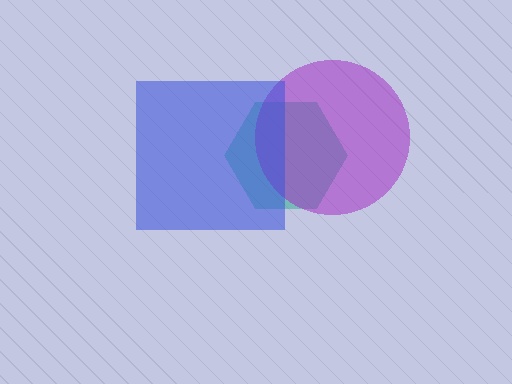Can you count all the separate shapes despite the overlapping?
Yes, there are 3 separate shapes.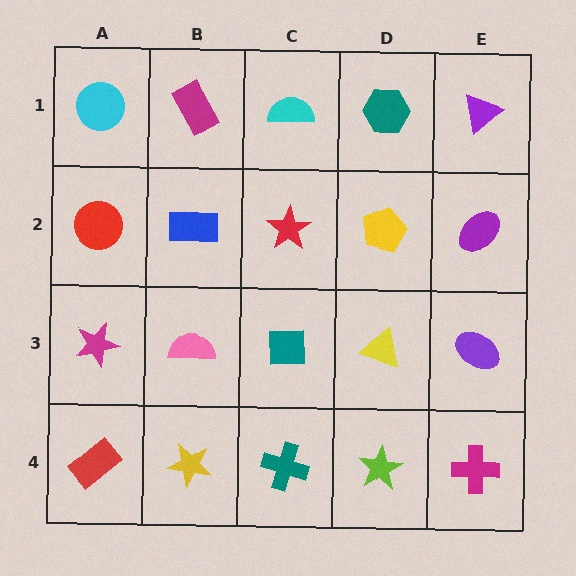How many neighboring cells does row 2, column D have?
4.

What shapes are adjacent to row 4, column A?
A magenta star (row 3, column A), a yellow star (row 4, column B).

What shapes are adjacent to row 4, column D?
A yellow triangle (row 3, column D), a teal cross (row 4, column C), a magenta cross (row 4, column E).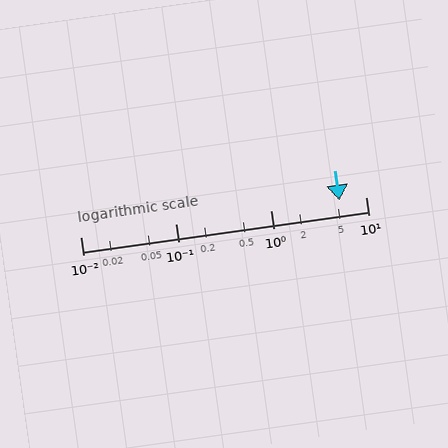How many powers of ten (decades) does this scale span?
The scale spans 3 decades, from 0.01 to 10.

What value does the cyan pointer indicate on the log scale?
The pointer indicates approximately 5.3.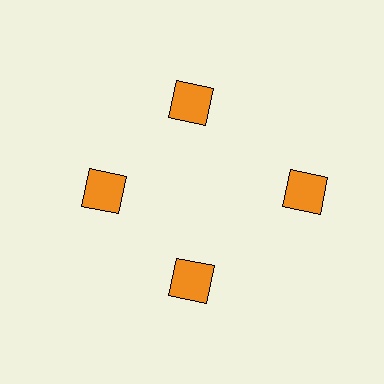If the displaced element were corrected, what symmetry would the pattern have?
It would have 4-fold rotational symmetry — the pattern would map onto itself every 90 degrees.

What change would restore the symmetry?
The symmetry would be restored by moving it inward, back onto the ring so that all 4 squares sit at equal angles and equal distance from the center.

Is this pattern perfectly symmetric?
No. The 4 orange squares are arranged in a ring, but one element near the 3 o'clock position is pushed outward from the center, breaking the 4-fold rotational symmetry.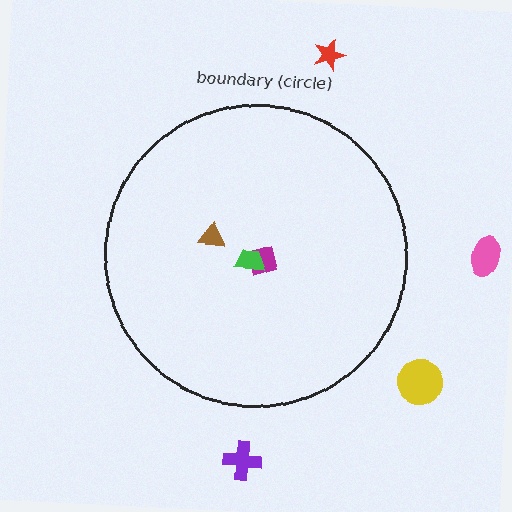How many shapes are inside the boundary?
3 inside, 4 outside.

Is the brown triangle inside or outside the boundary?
Inside.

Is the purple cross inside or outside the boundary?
Outside.